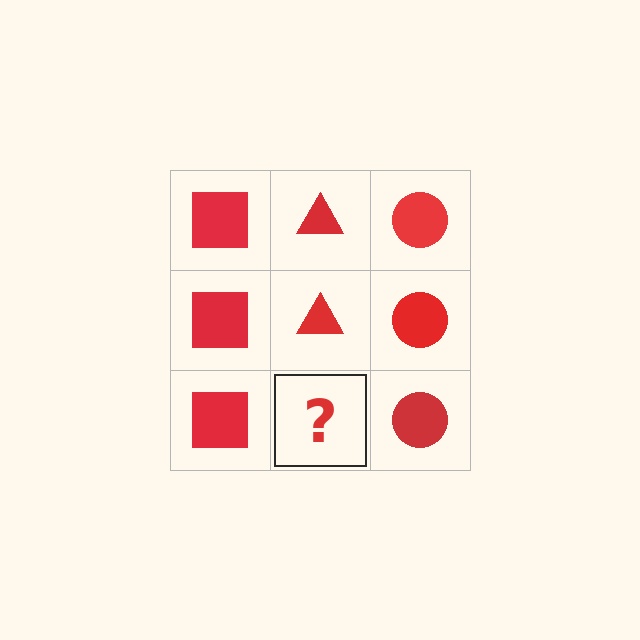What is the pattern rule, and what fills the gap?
The rule is that each column has a consistent shape. The gap should be filled with a red triangle.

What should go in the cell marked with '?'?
The missing cell should contain a red triangle.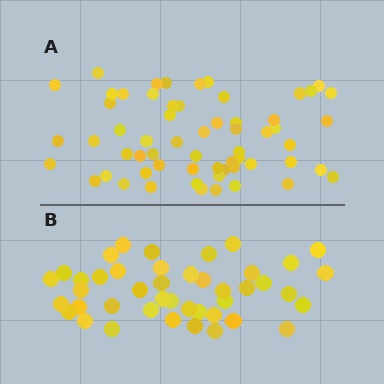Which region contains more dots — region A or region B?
Region A (the top region) has more dots.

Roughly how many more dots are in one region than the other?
Region A has approximately 15 more dots than region B.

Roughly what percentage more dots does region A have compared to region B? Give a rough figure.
About 40% more.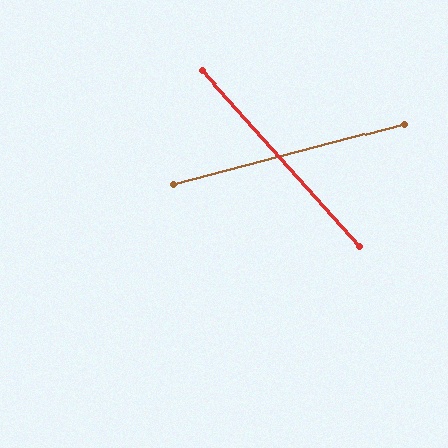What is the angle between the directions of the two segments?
Approximately 63 degrees.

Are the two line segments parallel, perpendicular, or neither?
Neither parallel nor perpendicular — they differ by about 63°.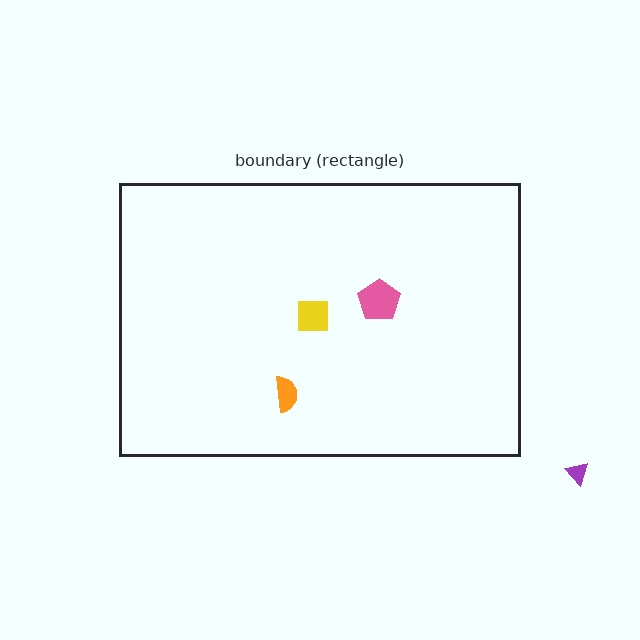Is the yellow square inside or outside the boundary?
Inside.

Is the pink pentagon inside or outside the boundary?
Inside.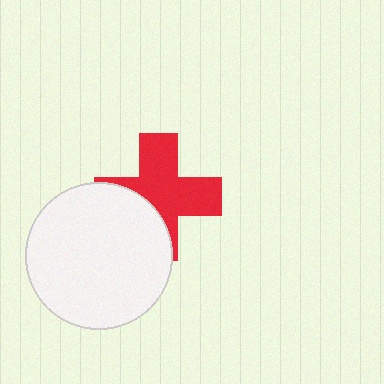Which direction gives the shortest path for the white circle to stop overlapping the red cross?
Moving toward the lower-left gives the shortest separation.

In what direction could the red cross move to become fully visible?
The red cross could move toward the upper-right. That would shift it out from behind the white circle entirely.